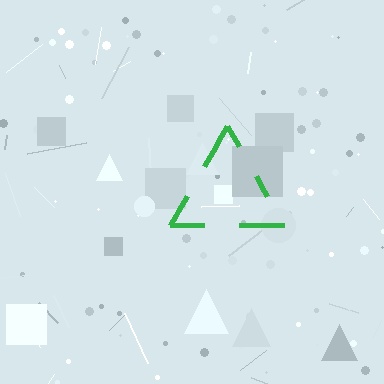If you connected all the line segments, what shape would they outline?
They would outline a triangle.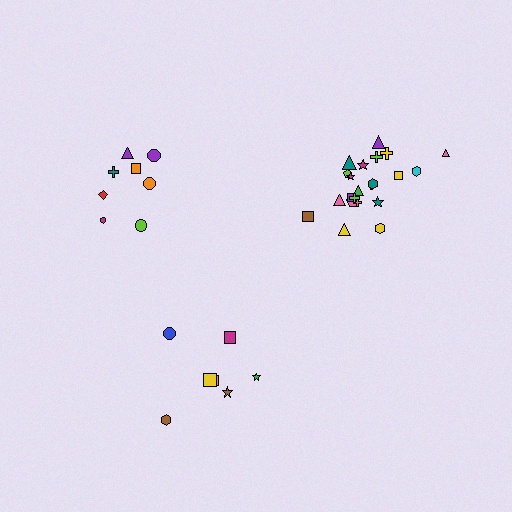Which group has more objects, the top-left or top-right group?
The top-right group.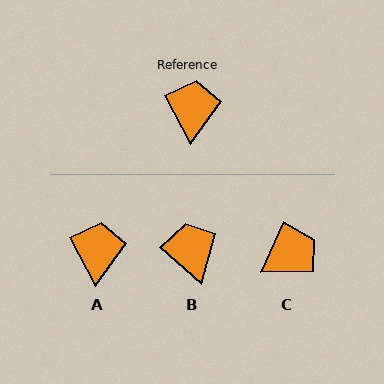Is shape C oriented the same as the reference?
No, it is off by about 53 degrees.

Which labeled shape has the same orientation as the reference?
A.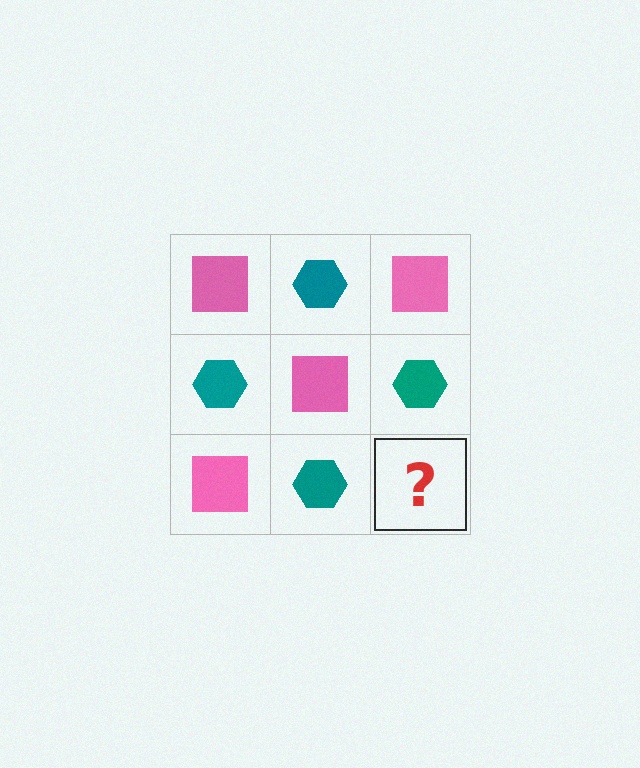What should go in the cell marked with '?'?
The missing cell should contain a pink square.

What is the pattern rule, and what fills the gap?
The rule is that it alternates pink square and teal hexagon in a checkerboard pattern. The gap should be filled with a pink square.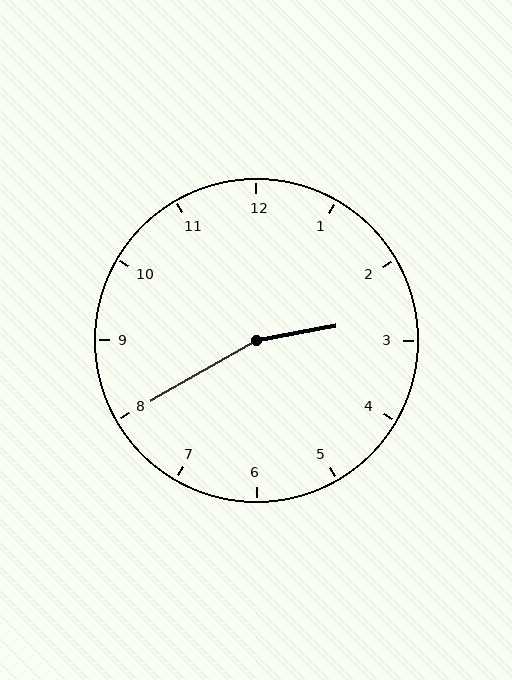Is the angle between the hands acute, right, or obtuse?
It is obtuse.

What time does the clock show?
2:40.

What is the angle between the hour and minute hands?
Approximately 160 degrees.